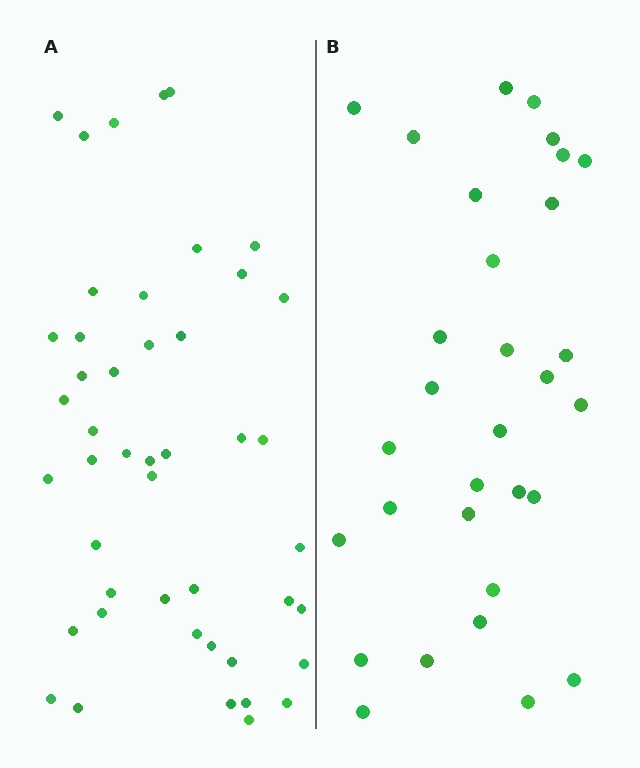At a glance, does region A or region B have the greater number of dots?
Region A (the left region) has more dots.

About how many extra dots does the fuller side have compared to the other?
Region A has approximately 15 more dots than region B.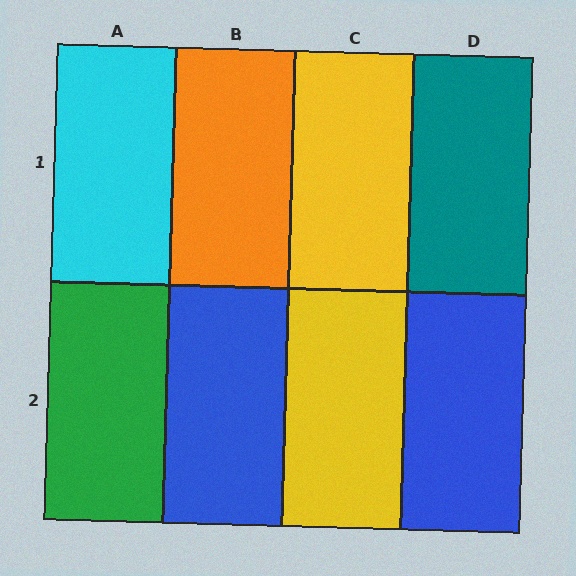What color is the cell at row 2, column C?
Yellow.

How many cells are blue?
2 cells are blue.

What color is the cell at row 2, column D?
Blue.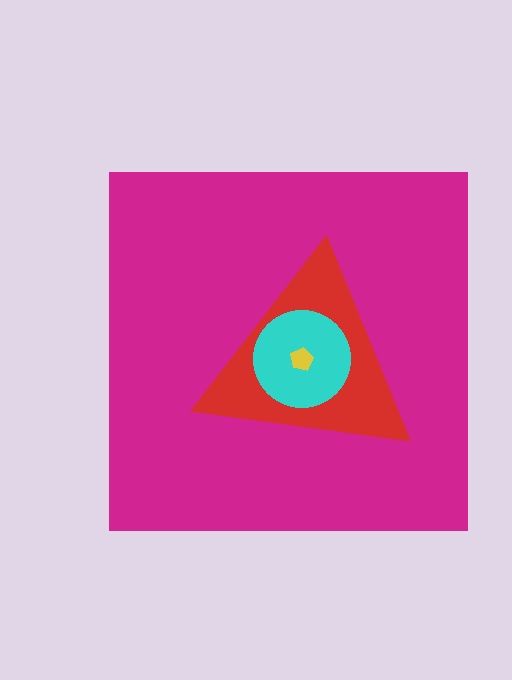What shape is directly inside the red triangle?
The cyan circle.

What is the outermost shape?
The magenta square.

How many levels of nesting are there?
4.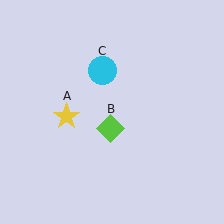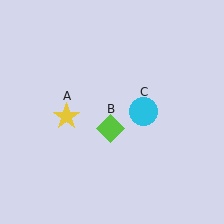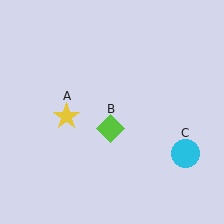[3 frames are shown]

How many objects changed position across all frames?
1 object changed position: cyan circle (object C).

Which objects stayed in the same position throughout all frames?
Yellow star (object A) and lime diamond (object B) remained stationary.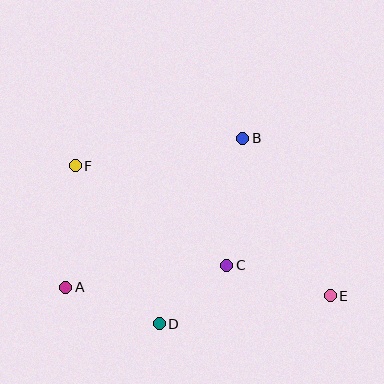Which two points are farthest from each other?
Points E and F are farthest from each other.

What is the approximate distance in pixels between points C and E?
The distance between C and E is approximately 108 pixels.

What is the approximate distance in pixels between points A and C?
The distance between A and C is approximately 162 pixels.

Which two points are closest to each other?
Points C and D are closest to each other.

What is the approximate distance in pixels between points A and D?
The distance between A and D is approximately 100 pixels.